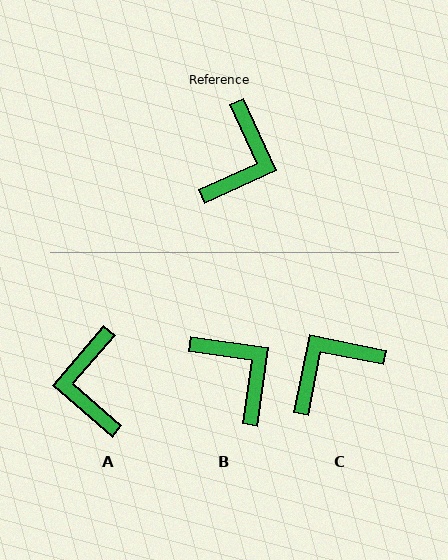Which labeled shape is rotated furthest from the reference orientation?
A, about 155 degrees away.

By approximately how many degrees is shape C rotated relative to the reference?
Approximately 144 degrees counter-clockwise.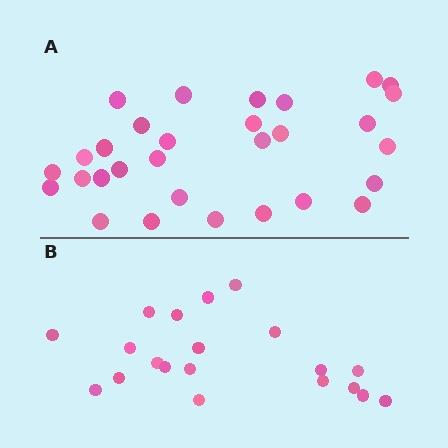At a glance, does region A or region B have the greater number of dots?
Region A (the top region) has more dots.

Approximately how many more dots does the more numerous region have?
Region A has roughly 10 or so more dots than region B.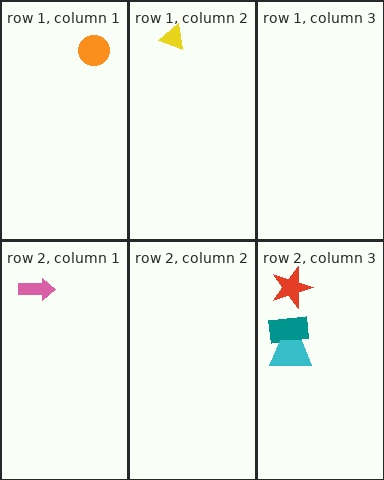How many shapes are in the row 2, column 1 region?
1.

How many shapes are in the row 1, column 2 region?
1.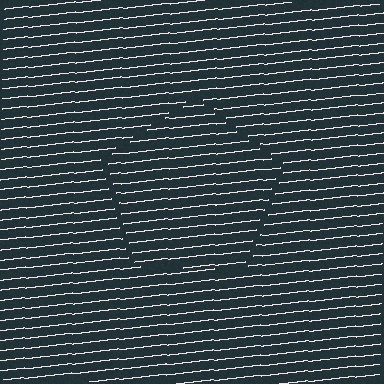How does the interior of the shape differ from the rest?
The interior of the shape contains the same grating, shifted by half a period — the contour is defined by the phase discontinuity where line-ends from the inner and outer gratings abut.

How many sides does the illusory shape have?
5 sides — the line-ends trace a pentagon.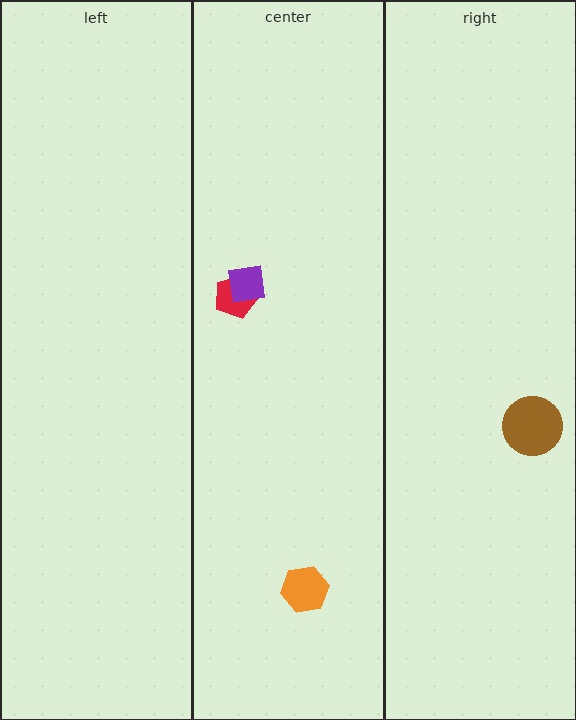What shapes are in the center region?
The red pentagon, the purple square, the orange hexagon.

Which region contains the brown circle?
The right region.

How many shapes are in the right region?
1.